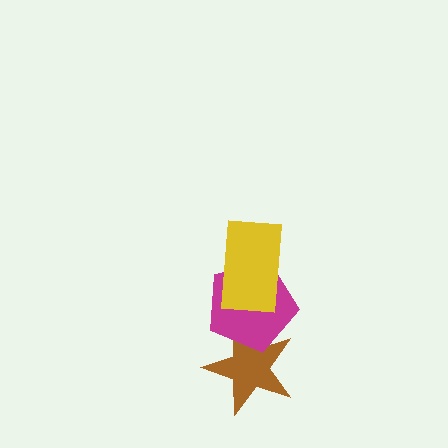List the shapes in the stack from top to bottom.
From top to bottom: the yellow rectangle, the magenta pentagon, the brown star.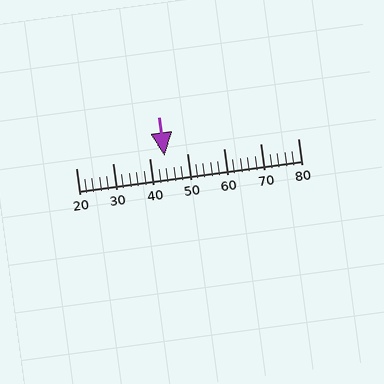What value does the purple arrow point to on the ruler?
The purple arrow points to approximately 44.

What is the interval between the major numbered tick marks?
The major tick marks are spaced 10 units apart.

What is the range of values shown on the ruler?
The ruler shows values from 20 to 80.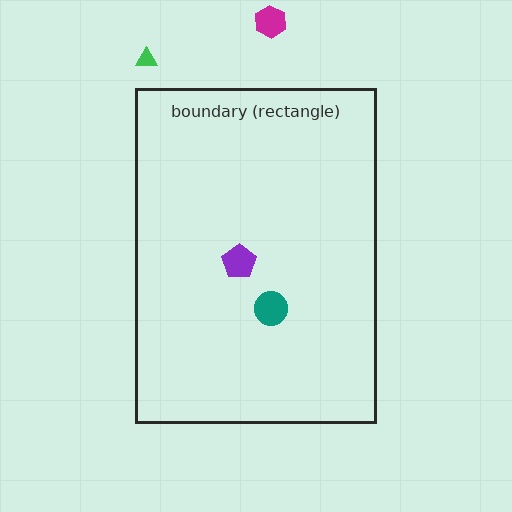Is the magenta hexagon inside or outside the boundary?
Outside.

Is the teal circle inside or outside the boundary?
Inside.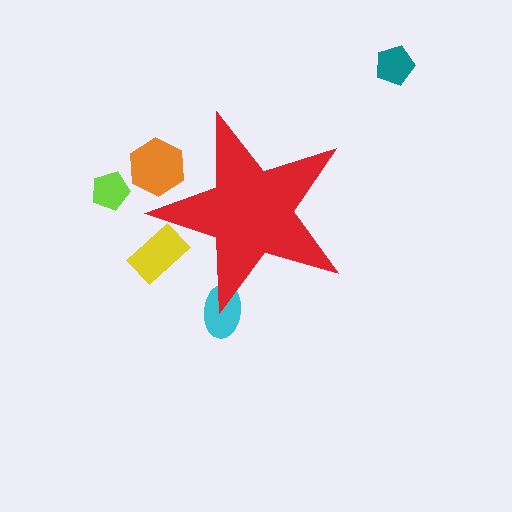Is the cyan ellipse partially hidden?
Yes, the cyan ellipse is partially hidden behind the red star.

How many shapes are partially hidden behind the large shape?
3 shapes are partially hidden.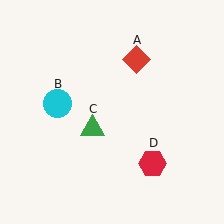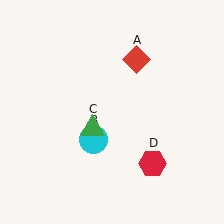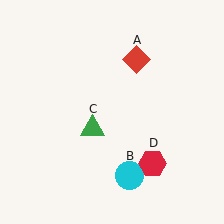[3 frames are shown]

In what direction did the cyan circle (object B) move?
The cyan circle (object B) moved down and to the right.